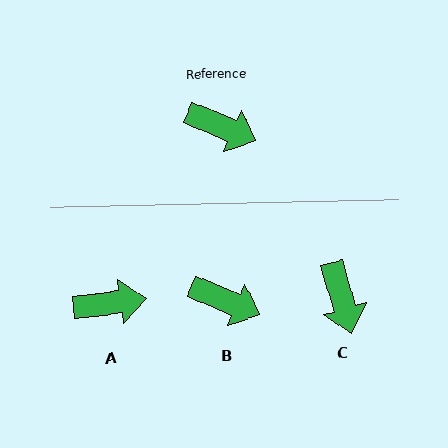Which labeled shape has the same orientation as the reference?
B.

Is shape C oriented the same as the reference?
No, it is off by about 51 degrees.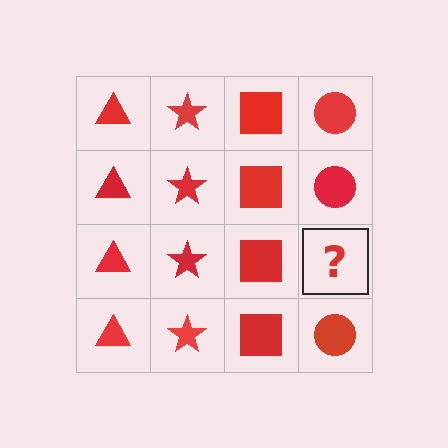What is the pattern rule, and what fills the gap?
The rule is that each column has a consistent shape. The gap should be filled with a red circle.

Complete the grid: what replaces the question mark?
The question mark should be replaced with a red circle.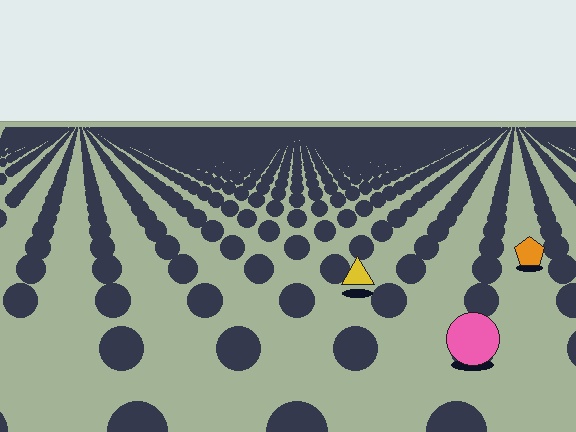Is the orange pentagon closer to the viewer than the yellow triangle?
No. The yellow triangle is closer — you can tell from the texture gradient: the ground texture is coarser near it.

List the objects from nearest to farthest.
From nearest to farthest: the pink circle, the yellow triangle, the orange pentagon.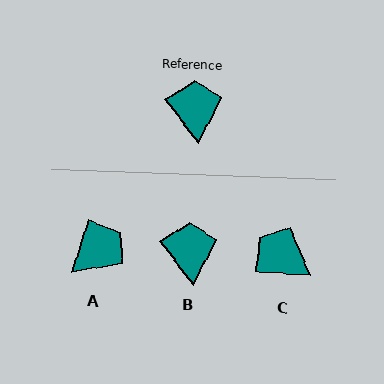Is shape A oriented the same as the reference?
No, it is off by about 54 degrees.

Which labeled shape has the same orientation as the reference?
B.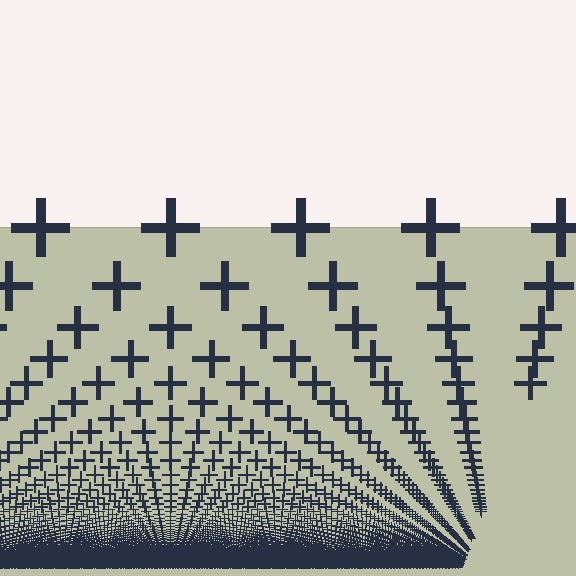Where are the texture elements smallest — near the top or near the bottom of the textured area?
Near the bottom.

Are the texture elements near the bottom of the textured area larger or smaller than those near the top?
Smaller. The gradient is inverted — elements near the bottom are smaller and denser.